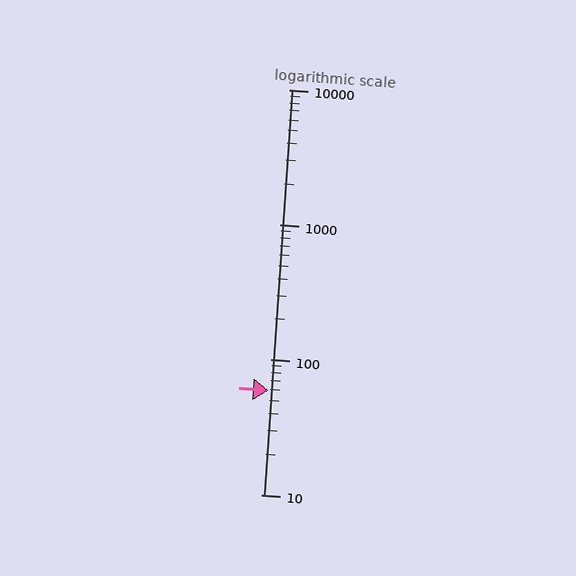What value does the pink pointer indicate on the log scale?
The pointer indicates approximately 59.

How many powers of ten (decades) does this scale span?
The scale spans 3 decades, from 10 to 10000.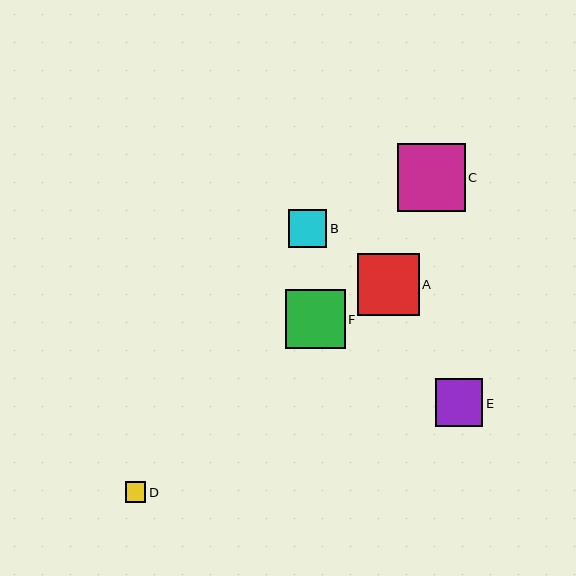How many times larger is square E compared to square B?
Square E is approximately 1.2 times the size of square B.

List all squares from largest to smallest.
From largest to smallest: C, A, F, E, B, D.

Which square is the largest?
Square C is the largest with a size of approximately 68 pixels.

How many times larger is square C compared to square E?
Square C is approximately 1.4 times the size of square E.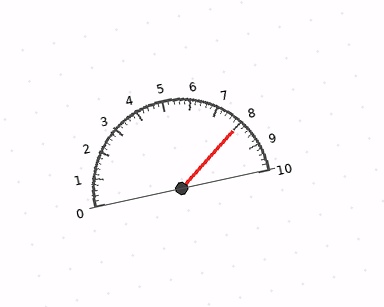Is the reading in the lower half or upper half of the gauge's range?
The reading is in the upper half of the range (0 to 10).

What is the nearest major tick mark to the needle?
The nearest major tick mark is 8.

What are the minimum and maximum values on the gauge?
The gauge ranges from 0 to 10.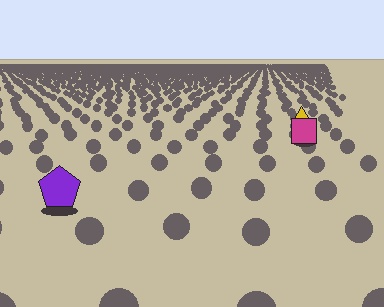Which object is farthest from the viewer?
The yellow triangle is farthest from the viewer. It appears smaller and the ground texture around it is denser.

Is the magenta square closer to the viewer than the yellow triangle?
Yes. The magenta square is closer — you can tell from the texture gradient: the ground texture is coarser near it.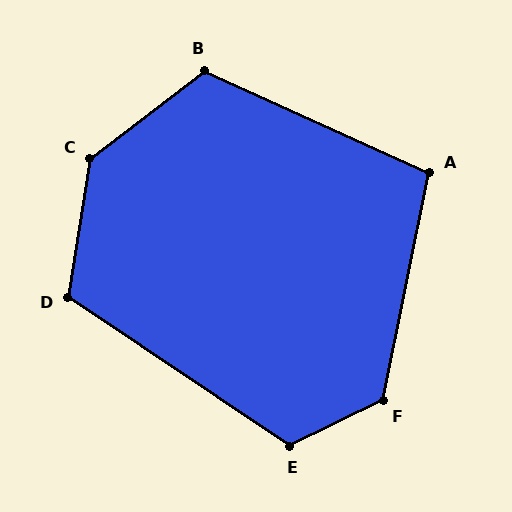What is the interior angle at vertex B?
Approximately 118 degrees (obtuse).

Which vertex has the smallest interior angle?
A, at approximately 103 degrees.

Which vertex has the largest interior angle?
C, at approximately 136 degrees.